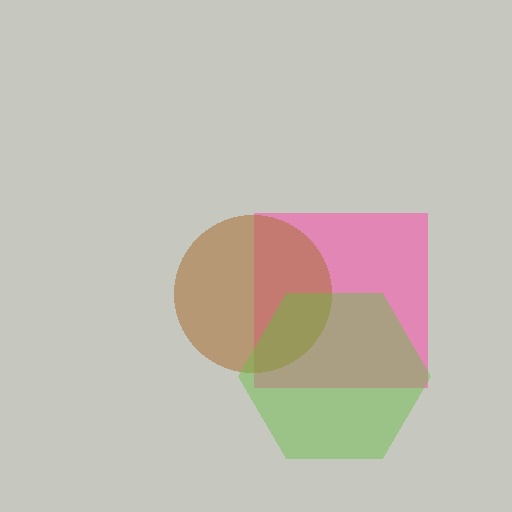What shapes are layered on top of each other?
The layered shapes are: a pink square, a brown circle, a lime hexagon.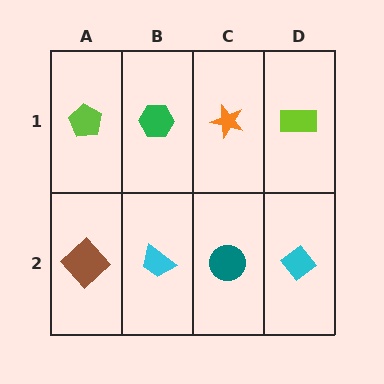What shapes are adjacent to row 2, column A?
A lime pentagon (row 1, column A), a cyan trapezoid (row 2, column B).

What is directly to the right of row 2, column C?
A cyan diamond.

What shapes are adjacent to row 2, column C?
An orange star (row 1, column C), a cyan trapezoid (row 2, column B), a cyan diamond (row 2, column D).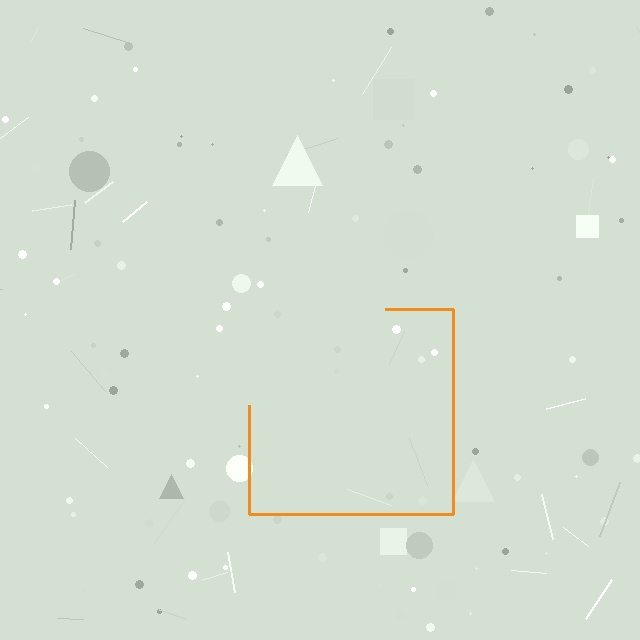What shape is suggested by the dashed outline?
The dashed outline suggests a square.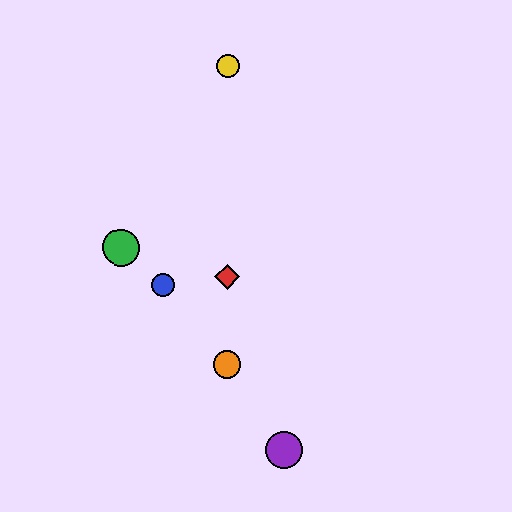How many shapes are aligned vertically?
3 shapes (the red diamond, the yellow circle, the orange circle) are aligned vertically.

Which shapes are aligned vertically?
The red diamond, the yellow circle, the orange circle are aligned vertically.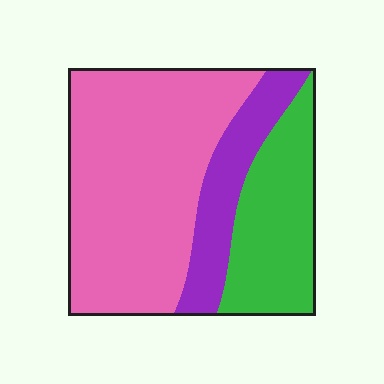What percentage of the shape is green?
Green takes up between a sixth and a third of the shape.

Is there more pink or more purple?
Pink.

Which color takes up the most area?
Pink, at roughly 55%.